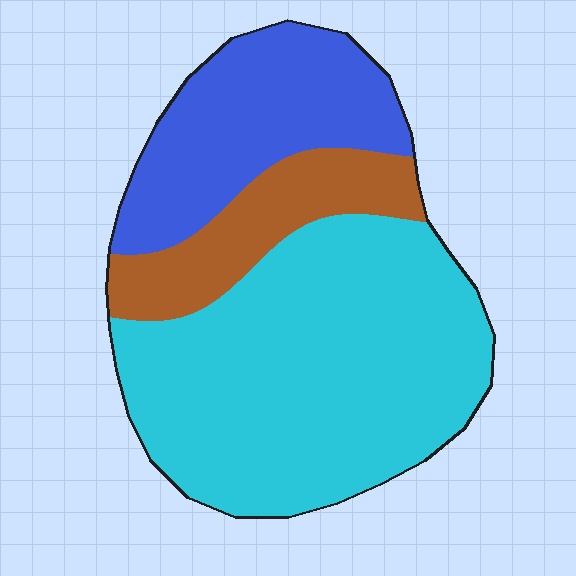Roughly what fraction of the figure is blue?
Blue takes up about one quarter (1/4) of the figure.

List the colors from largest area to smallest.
From largest to smallest: cyan, blue, brown.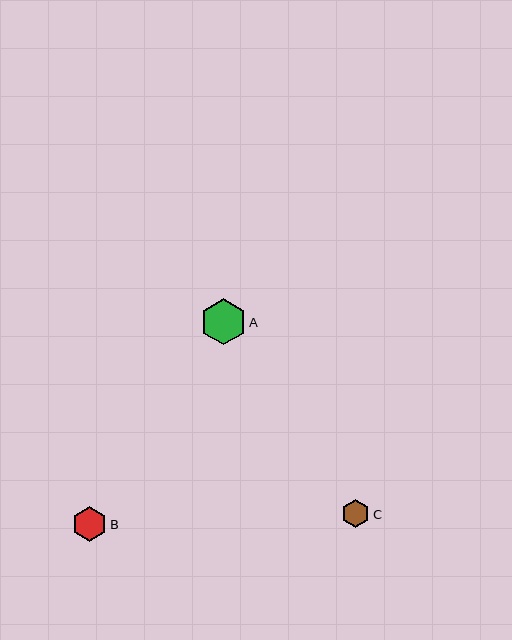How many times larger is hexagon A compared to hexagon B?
Hexagon A is approximately 1.3 times the size of hexagon B.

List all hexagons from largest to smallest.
From largest to smallest: A, B, C.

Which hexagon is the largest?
Hexagon A is the largest with a size of approximately 46 pixels.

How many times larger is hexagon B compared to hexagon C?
Hexagon B is approximately 1.3 times the size of hexagon C.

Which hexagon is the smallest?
Hexagon C is the smallest with a size of approximately 28 pixels.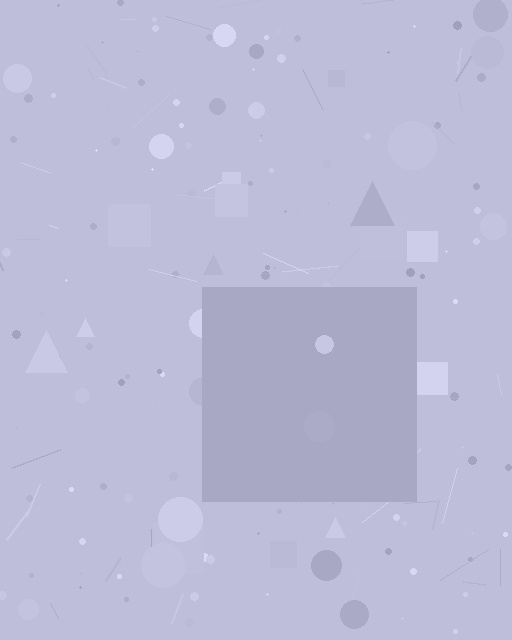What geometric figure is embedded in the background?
A square is embedded in the background.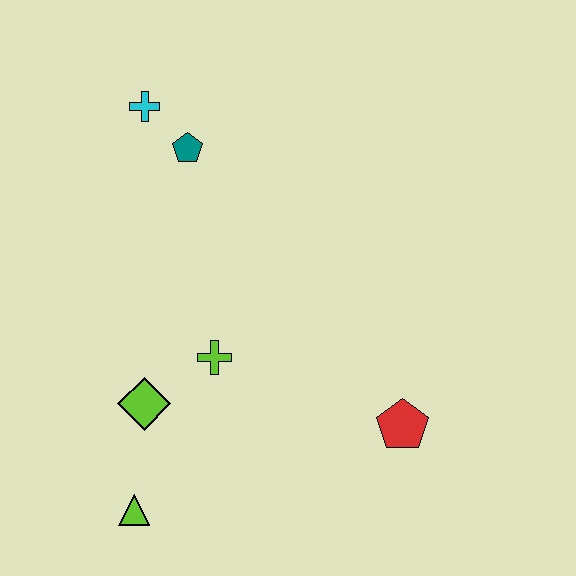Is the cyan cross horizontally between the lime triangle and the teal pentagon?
Yes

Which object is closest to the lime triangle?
The lime diamond is closest to the lime triangle.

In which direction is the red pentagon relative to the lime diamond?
The red pentagon is to the right of the lime diamond.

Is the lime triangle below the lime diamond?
Yes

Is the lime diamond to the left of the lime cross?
Yes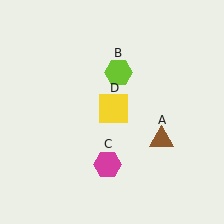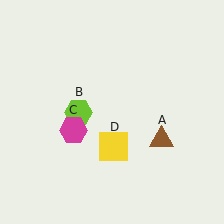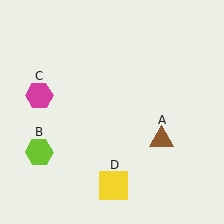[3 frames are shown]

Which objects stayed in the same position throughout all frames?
Brown triangle (object A) remained stationary.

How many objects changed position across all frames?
3 objects changed position: lime hexagon (object B), magenta hexagon (object C), yellow square (object D).